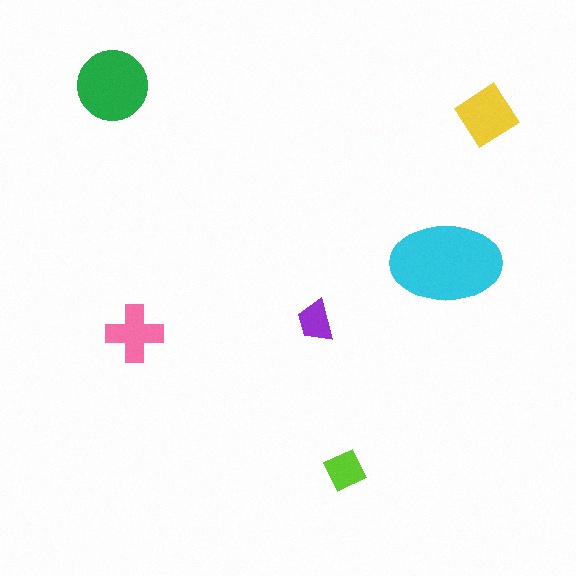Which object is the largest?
The cyan ellipse.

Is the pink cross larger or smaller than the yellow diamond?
Smaller.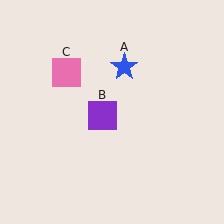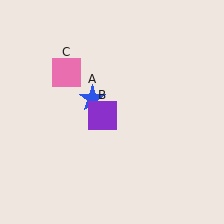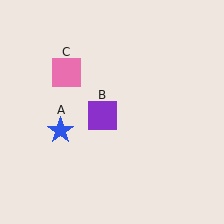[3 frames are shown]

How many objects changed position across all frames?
1 object changed position: blue star (object A).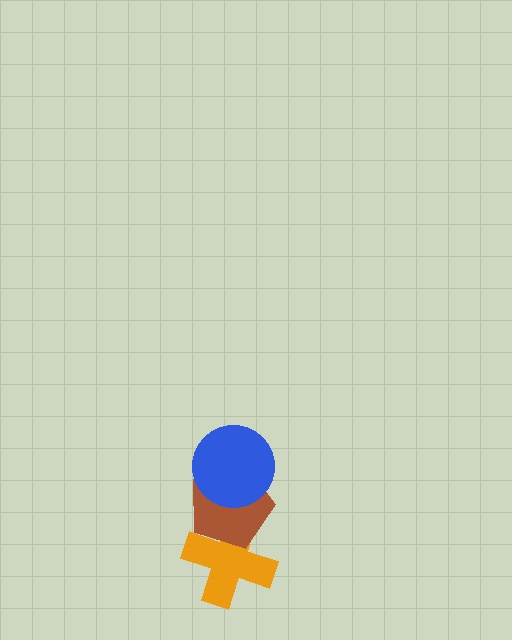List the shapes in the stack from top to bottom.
From top to bottom: the blue circle, the brown pentagon, the orange cross.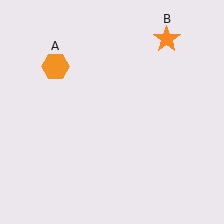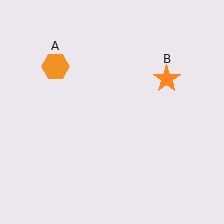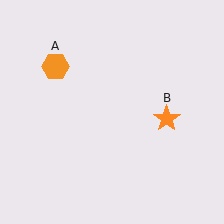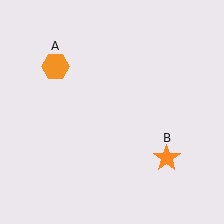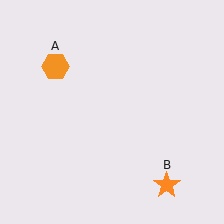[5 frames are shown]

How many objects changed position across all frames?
1 object changed position: orange star (object B).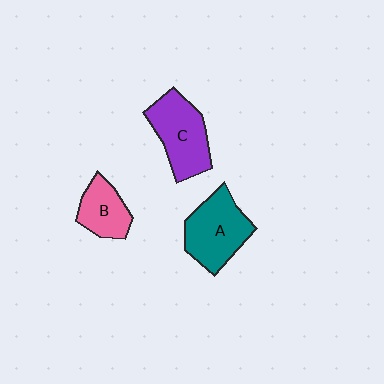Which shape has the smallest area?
Shape B (pink).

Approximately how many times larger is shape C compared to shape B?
Approximately 1.5 times.